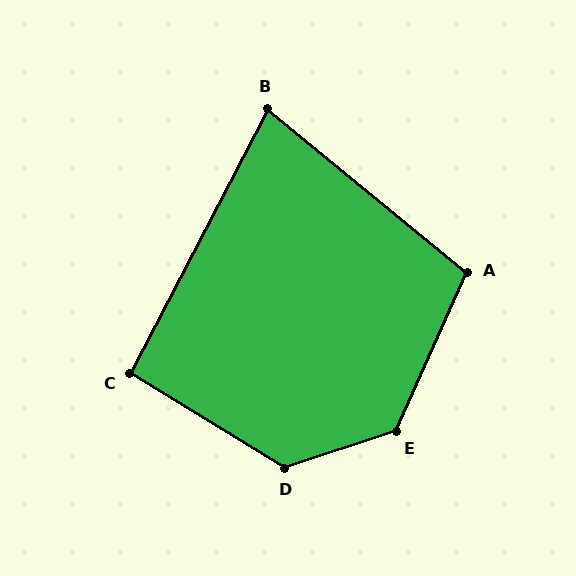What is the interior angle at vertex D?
Approximately 131 degrees (obtuse).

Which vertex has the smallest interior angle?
B, at approximately 78 degrees.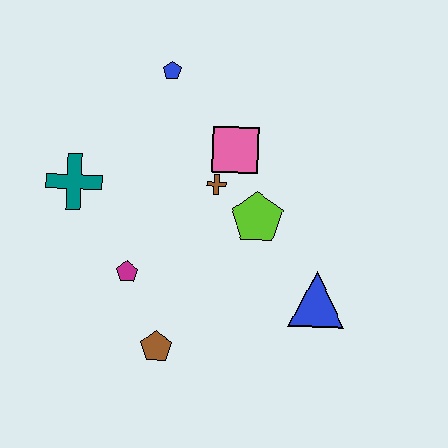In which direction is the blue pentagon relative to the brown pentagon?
The blue pentagon is above the brown pentagon.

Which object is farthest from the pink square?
The brown pentagon is farthest from the pink square.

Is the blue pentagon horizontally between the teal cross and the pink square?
Yes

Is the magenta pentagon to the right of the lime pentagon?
No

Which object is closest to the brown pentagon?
The magenta pentagon is closest to the brown pentagon.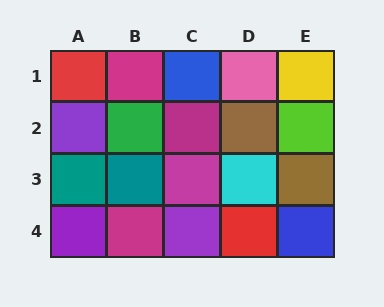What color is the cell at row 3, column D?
Cyan.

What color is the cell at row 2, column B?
Green.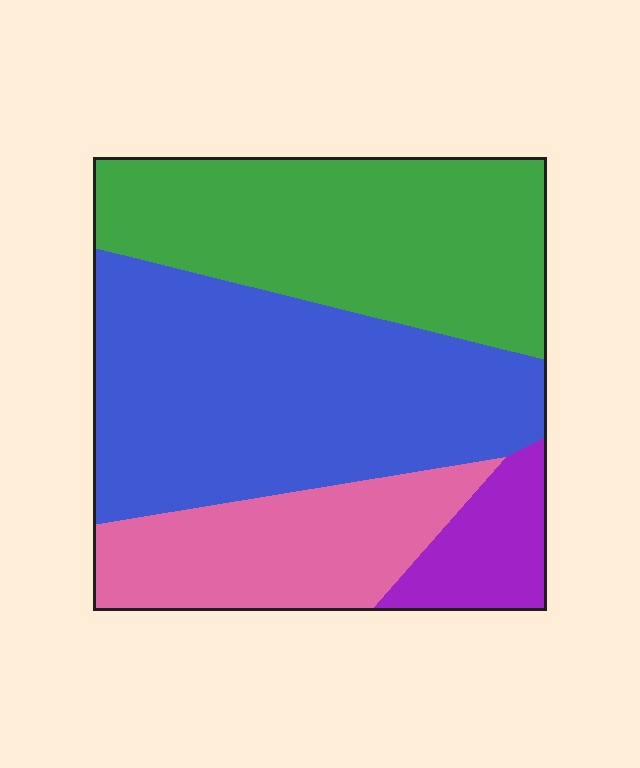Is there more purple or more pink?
Pink.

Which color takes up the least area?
Purple, at roughly 10%.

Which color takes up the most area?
Blue, at roughly 40%.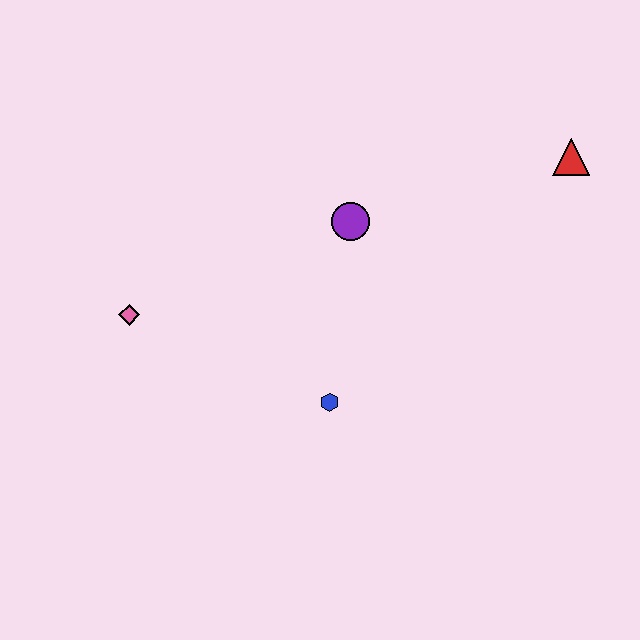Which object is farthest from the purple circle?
The pink diamond is farthest from the purple circle.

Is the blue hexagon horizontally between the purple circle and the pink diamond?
Yes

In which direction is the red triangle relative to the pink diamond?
The red triangle is to the right of the pink diamond.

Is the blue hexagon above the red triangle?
No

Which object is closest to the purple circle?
The blue hexagon is closest to the purple circle.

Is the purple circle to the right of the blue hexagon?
Yes